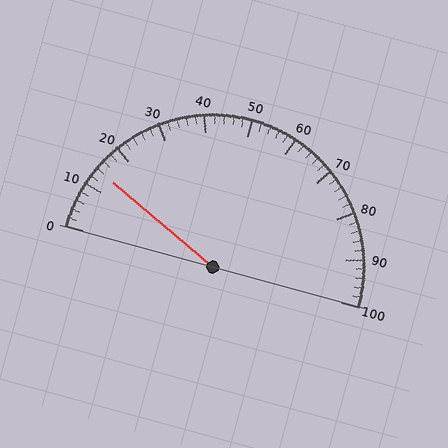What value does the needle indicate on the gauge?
The needle indicates approximately 14.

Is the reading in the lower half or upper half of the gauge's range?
The reading is in the lower half of the range (0 to 100).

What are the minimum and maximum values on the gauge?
The gauge ranges from 0 to 100.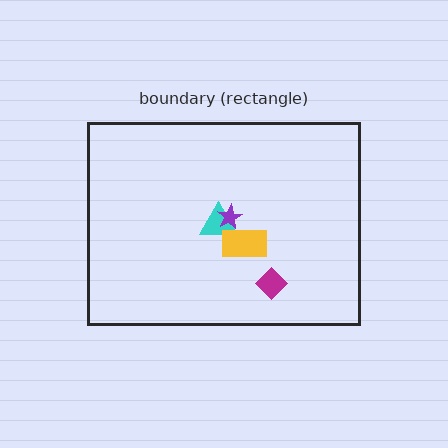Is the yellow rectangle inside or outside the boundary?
Inside.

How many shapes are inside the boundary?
4 inside, 0 outside.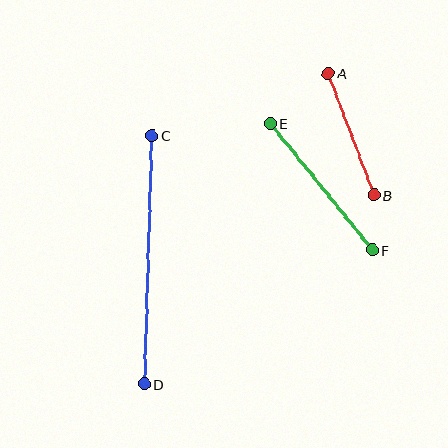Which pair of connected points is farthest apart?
Points C and D are farthest apart.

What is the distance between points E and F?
The distance is approximately 163 pixels.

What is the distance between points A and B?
The distance is approximately 130 pixels.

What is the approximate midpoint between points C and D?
The midpoint is at approximately (148, 260) pixels.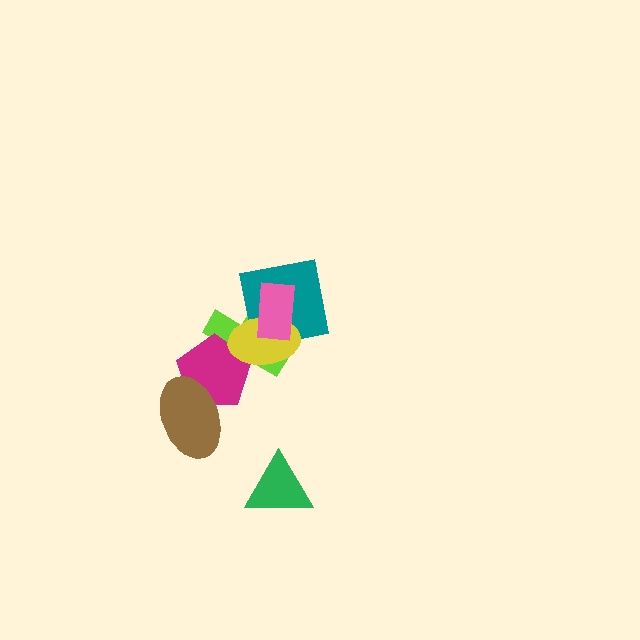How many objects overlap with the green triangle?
0 objects overlap with the green triangle.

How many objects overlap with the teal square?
3 objects overlap with the teal square.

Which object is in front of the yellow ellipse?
The pink rectangle is in front of the yellow ellipse.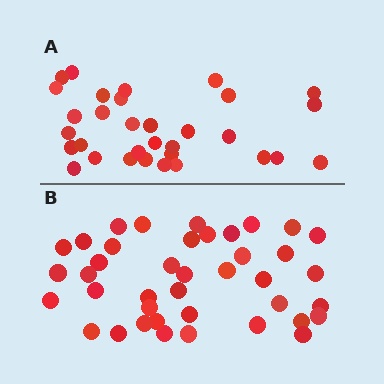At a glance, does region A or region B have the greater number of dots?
Region B (the bottom region) has more dots.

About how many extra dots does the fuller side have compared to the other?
Region B has roughly 8 or so more dots than region A.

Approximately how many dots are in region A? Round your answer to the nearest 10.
About 30 dots. (The exact count is 32, which rounds to 30.)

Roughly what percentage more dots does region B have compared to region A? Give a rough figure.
About 25% more.